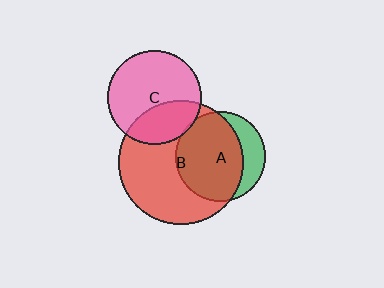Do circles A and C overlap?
Yes.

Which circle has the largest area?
Circle B (red).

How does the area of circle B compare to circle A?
Approximately 1.9 times.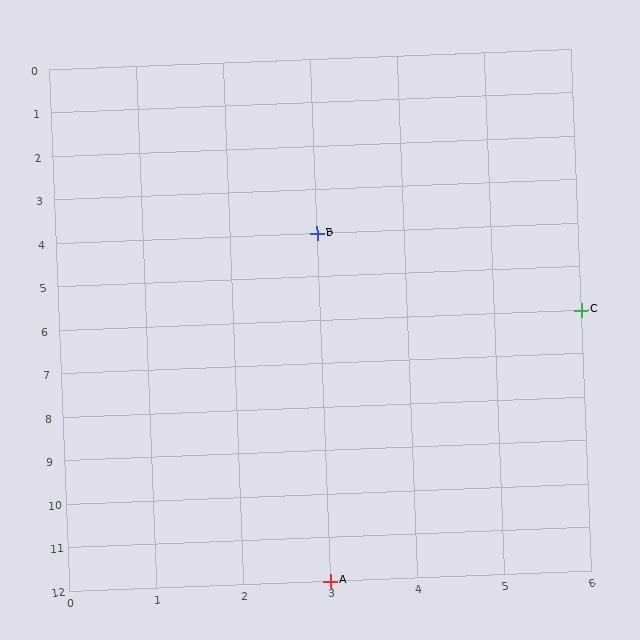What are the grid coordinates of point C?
Point C is at grid coordinates (6, 6).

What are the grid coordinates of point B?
Point B is at grid coordinates (3, 4).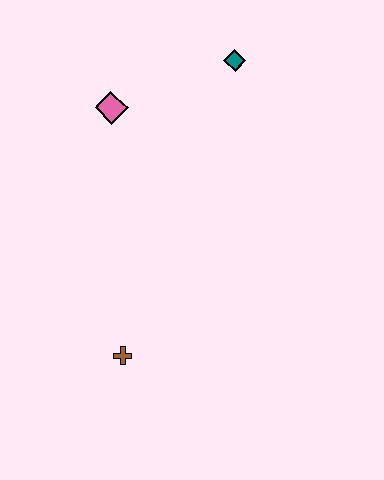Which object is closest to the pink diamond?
The teal diamond is closest to the pink diamond.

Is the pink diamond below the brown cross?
No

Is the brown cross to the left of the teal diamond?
Yes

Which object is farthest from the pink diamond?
The brown cross is farthest from the pink diamond.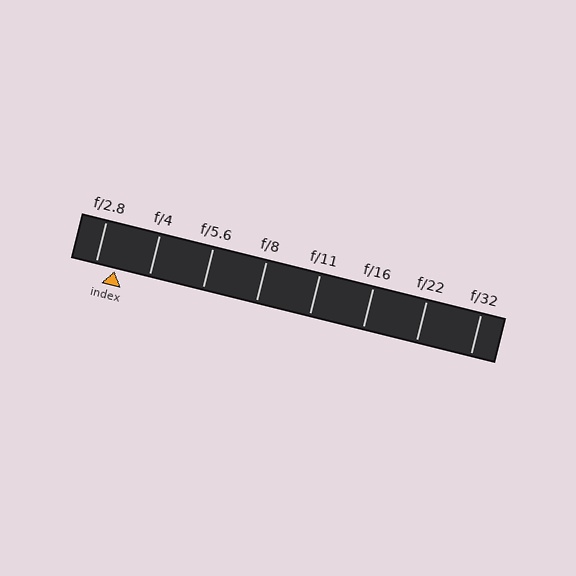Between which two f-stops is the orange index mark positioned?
The index mark is between f/2.8 and f/4.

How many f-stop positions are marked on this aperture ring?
There are 8 f-stop positions marked.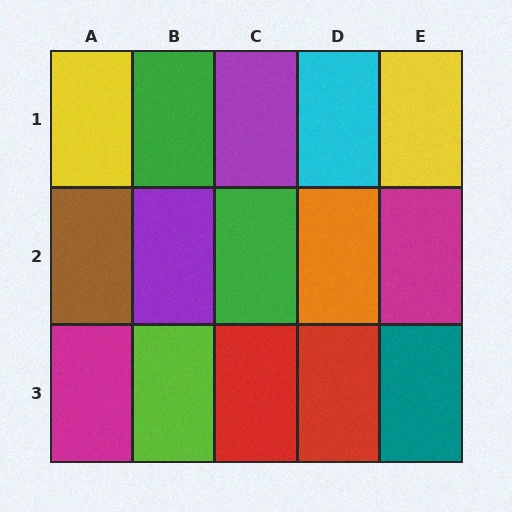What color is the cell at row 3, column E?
Teal.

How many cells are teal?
1 cell is teal.